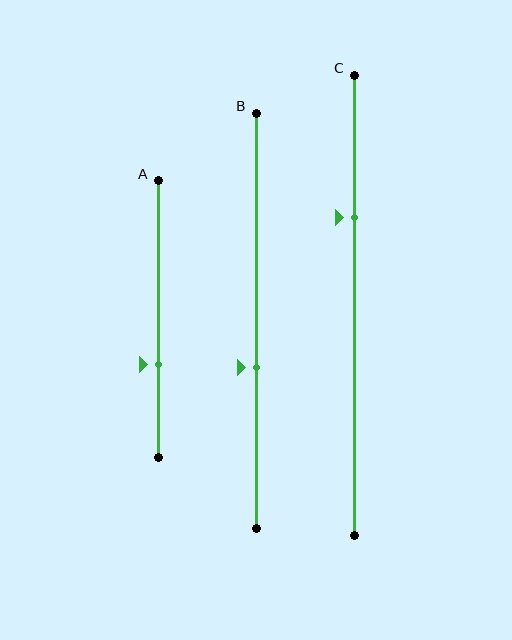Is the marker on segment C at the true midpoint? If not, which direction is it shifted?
No, the marker on segment C is shifted upward by about 19% of the segment length.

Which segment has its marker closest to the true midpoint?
Segment B has its marker closest to the true midpoint.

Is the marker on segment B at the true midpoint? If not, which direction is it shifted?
No, the marker on segment B is shifted downward by about 11% of the segment length.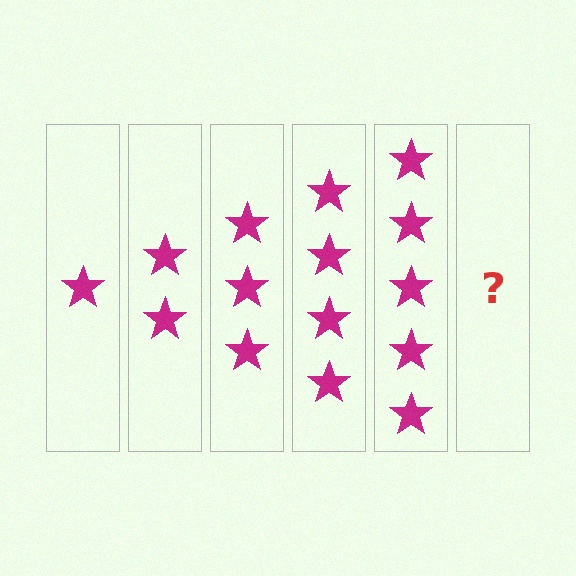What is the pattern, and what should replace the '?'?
The pattern is that each step adds one more star. The '?' should be 6 stars.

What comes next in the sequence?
The next element should be 6 stars.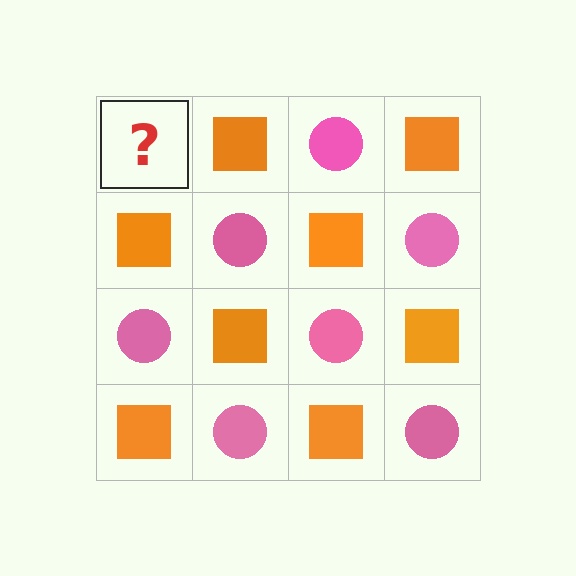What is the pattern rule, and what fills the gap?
The rule is that it alternates pink circle and orange square in a checkerboard pattern. The gap should be filled with a pink circle.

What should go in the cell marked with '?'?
The missing cell should contain a pink circle.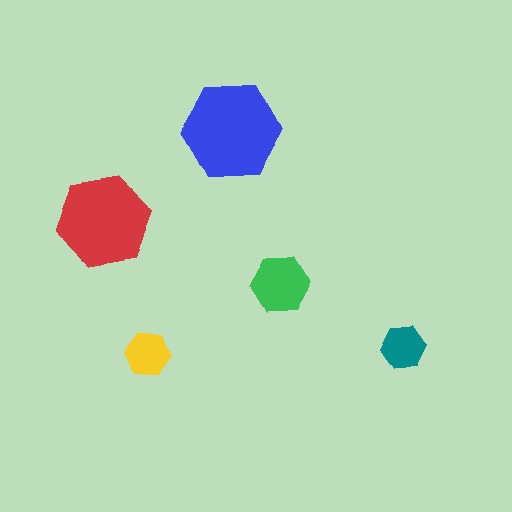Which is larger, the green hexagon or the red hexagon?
The red one.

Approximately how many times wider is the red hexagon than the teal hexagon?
About 2 times wider.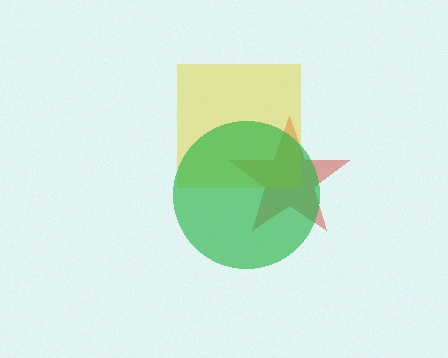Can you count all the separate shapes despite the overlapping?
Yes, there are 3 separate shapes.